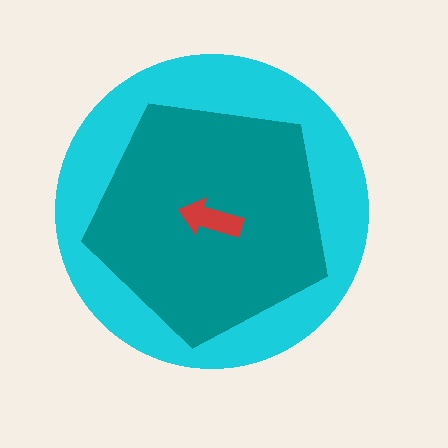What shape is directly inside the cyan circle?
The teal pentagon.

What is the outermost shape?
The cyan circle.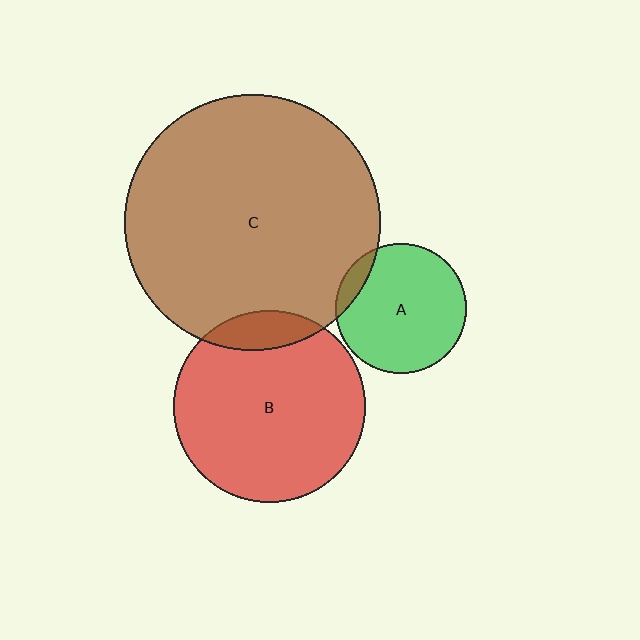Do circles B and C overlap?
Yes.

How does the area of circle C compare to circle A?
Approximately 3.8 times.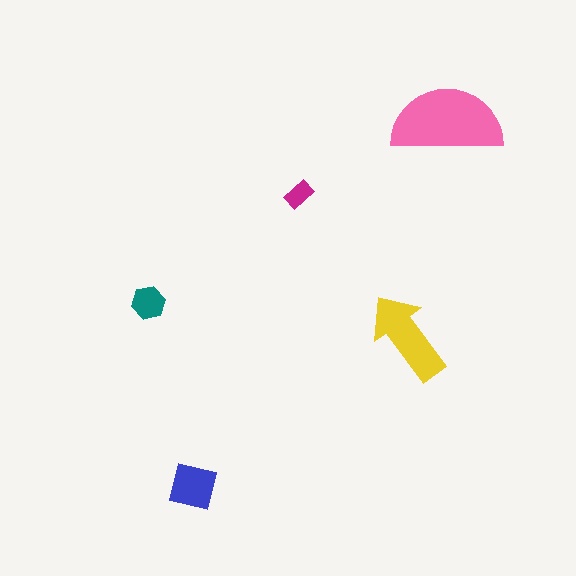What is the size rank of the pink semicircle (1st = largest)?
1st.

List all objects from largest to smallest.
The pink semicircle, the yellow arrow, the blue square, the teal hexagon, the magenta rectangle.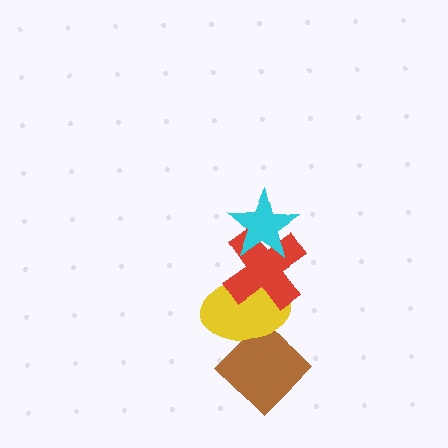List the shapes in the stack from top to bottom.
From top to bottom: the cyan star, the red cross, the yellow ellipse, the brown diamond.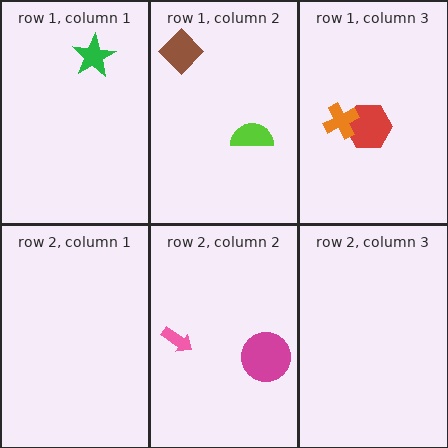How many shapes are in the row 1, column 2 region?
2.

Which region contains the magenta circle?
The row 2, column 2 region.